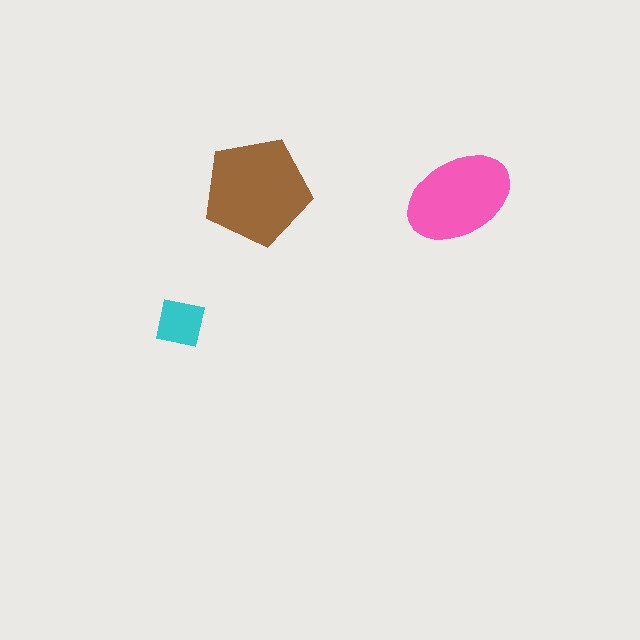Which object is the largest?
The brown pentagon.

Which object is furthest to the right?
The pink ellipse is rightmost.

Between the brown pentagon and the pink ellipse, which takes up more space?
The brown pentagon.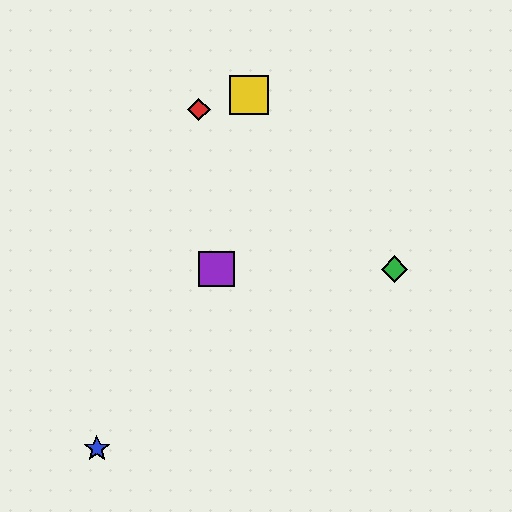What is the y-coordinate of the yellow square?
The yellow square is at y≈95.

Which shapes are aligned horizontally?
The green diamond, the purple square are aligned horizontally.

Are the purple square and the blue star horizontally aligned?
No, the purple square is at y≈269 and the blue star is at y≈449.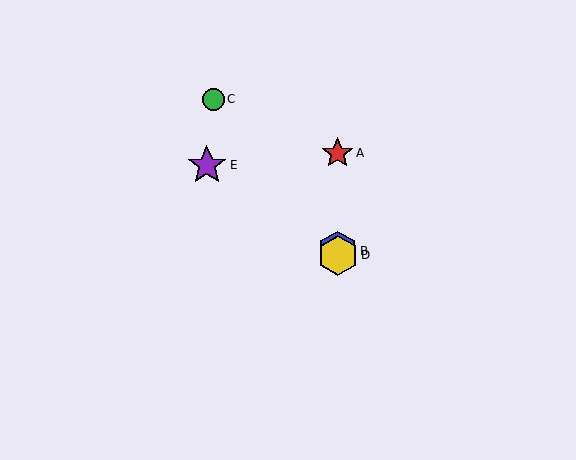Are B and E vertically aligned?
No, B is at x≈338 and E is at x≈207.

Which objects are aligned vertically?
Objects A, B, D are aligned vertically.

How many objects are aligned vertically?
3 objects (A, B, D) are aligned vertically.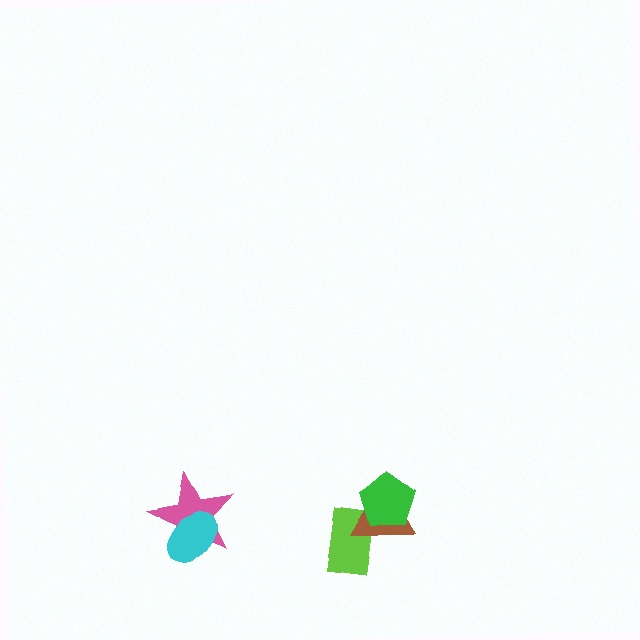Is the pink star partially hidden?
Yes, it is partially covered by another shape.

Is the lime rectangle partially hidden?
Yes, it is partially covered by another shape.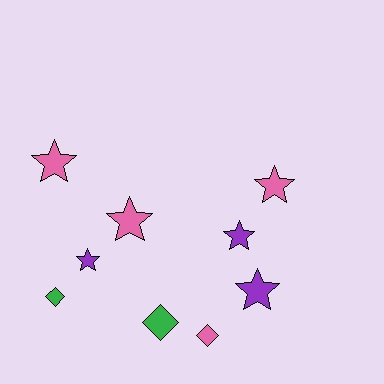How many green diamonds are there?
There are 2 green diamonds.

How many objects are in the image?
There are 9 objects.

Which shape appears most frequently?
Star, with 6 objects.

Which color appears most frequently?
Pink, with 4 objects.